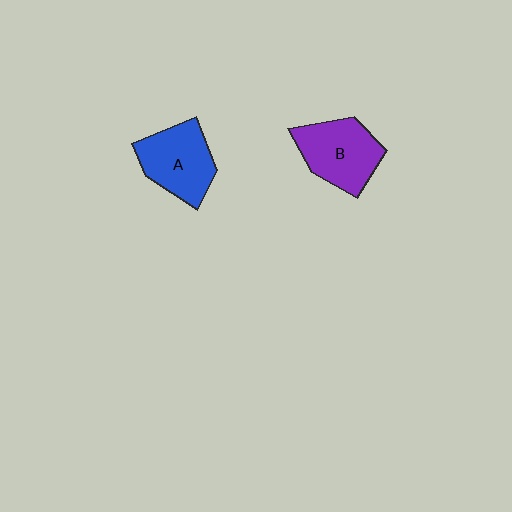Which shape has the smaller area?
Shape A (blue).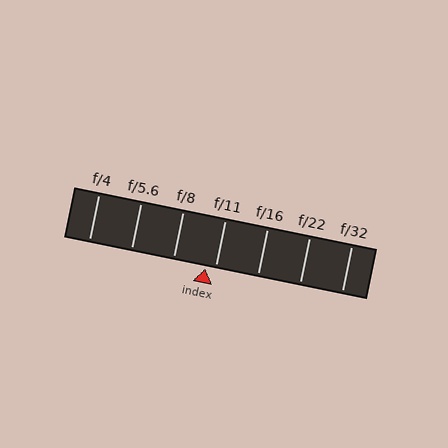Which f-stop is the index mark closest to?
The index mark is closest to f/11.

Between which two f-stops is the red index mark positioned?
The index mark is between f/8 and f/11.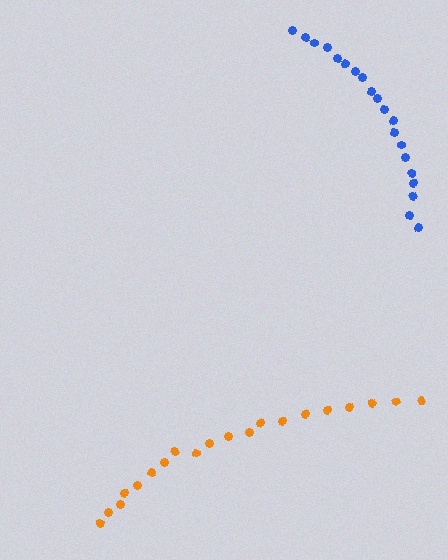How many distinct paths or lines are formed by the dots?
There are 2 distinct paths.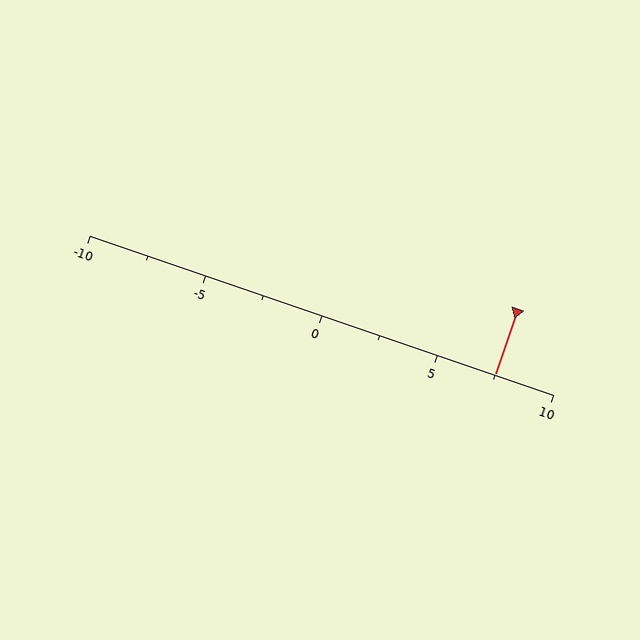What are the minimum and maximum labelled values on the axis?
The axis runs from -10 to 10.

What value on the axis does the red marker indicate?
The marker indicates approximately 7.5.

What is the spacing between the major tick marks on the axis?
The major ticks are spaced 5 apart.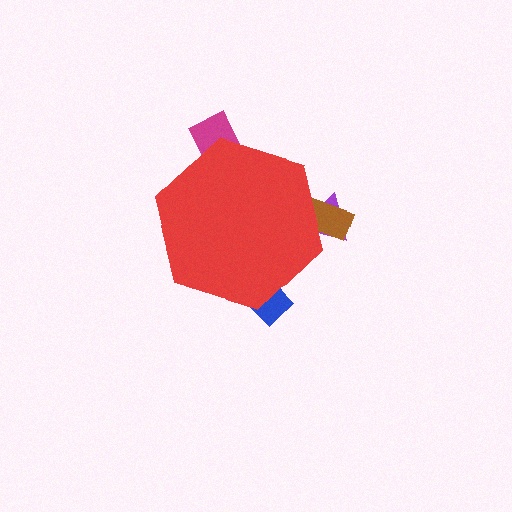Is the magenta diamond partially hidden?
Yes, the magenta diamond is partially hidden behind the red hexagon.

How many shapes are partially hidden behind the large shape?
4 shapes are partially hidden.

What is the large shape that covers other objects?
A red hexagon.